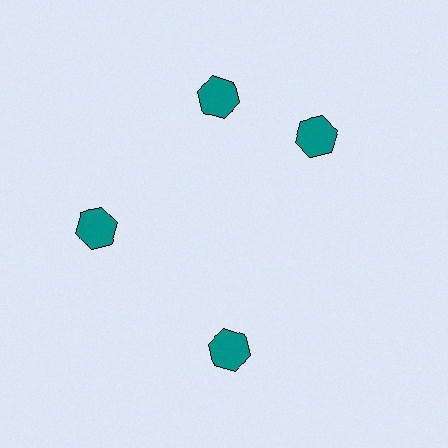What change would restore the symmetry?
The symmetry would be restored by rotating it back into even spacing with its neighbors so that all 4 hexagons sit at equal angles and equal distance from the center.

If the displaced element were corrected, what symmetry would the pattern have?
It would have 4-fold rotational symmetry — the pattern would map onto itself every 90 degrees.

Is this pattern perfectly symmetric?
No. The 4 teal hexagons are arranged in a ring, but one element near the 3 o'clock position is rotated out of alignment along the ring, breaking the 4-fold rotational symmetry.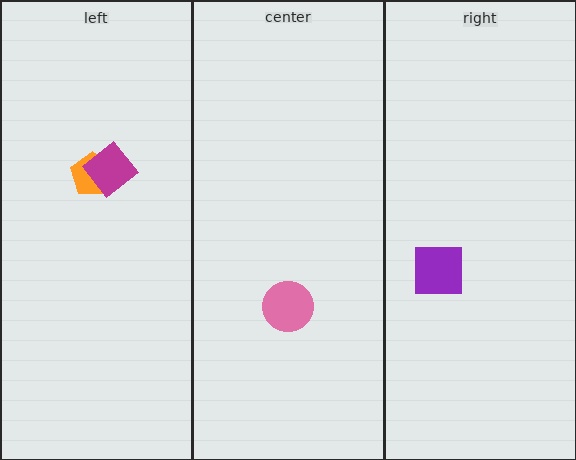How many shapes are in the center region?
1.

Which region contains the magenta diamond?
The left region.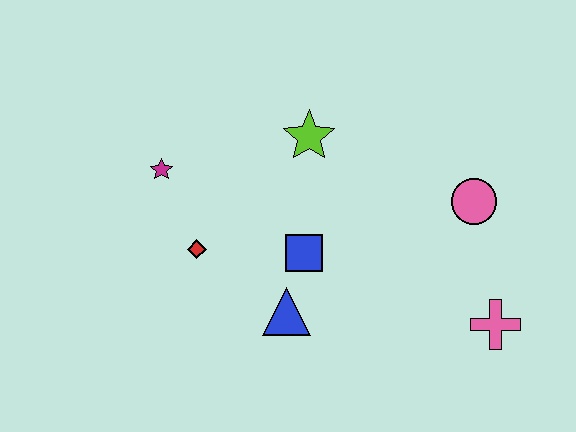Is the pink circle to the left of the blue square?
No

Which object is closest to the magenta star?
The red diamond is closest to the magenta star.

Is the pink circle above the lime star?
No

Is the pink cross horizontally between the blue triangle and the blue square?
No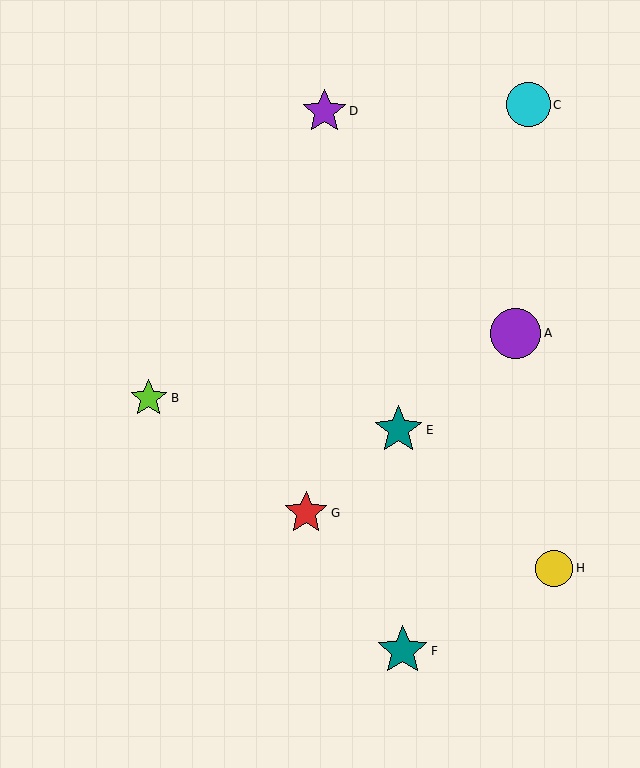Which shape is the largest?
The purple circle (labeled A) is the largest.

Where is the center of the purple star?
The center of the purple star is at (324, 111).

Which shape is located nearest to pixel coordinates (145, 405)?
The lime star (labeled B) at (149, 398) is nearest to that location.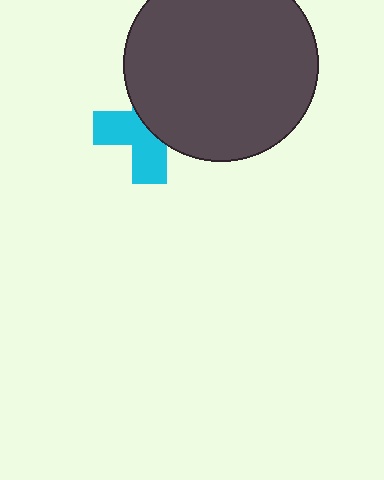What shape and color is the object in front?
The object in front is a dark gray circle.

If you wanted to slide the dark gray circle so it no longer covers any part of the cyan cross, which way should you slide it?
Slide it toward the upper-right — that is the most direct way to separate the two shapes.